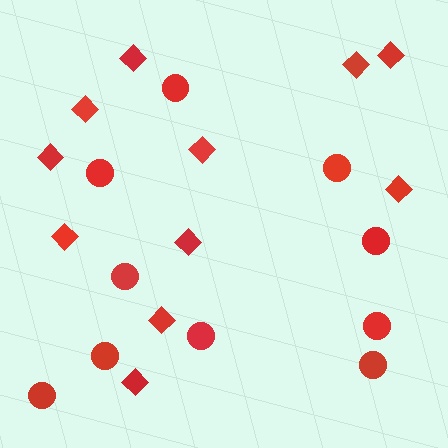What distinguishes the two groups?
There are 2 groups: one group of circles (10) and one group of diamonds (11).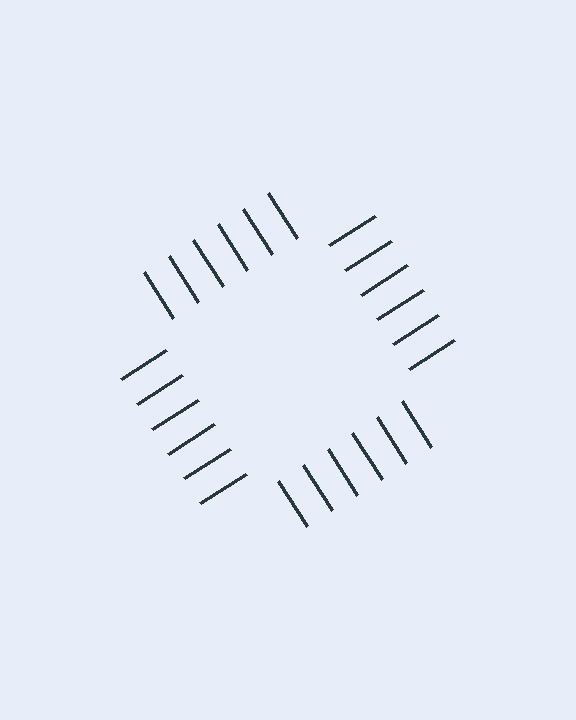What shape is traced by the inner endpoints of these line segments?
An illusory square — the line segments terminate on its edges but no continuous stroke is drawn.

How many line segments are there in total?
24 — 6 along each of the 4 edges.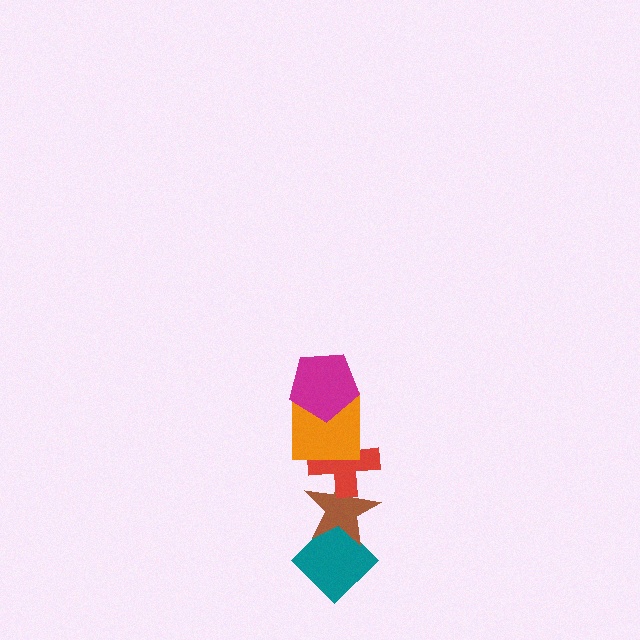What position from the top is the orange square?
The orange square is 2nd from the top.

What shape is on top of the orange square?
The magenta pentagon is on top of the orange square.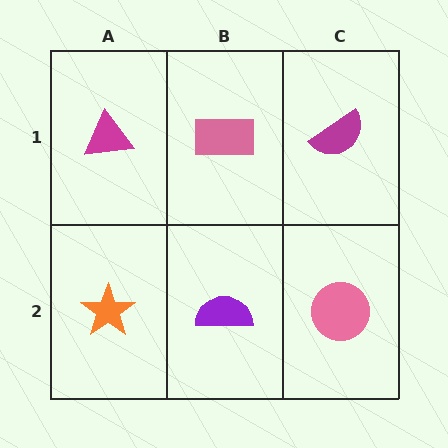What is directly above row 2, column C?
A magenta semicircle.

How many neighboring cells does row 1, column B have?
3.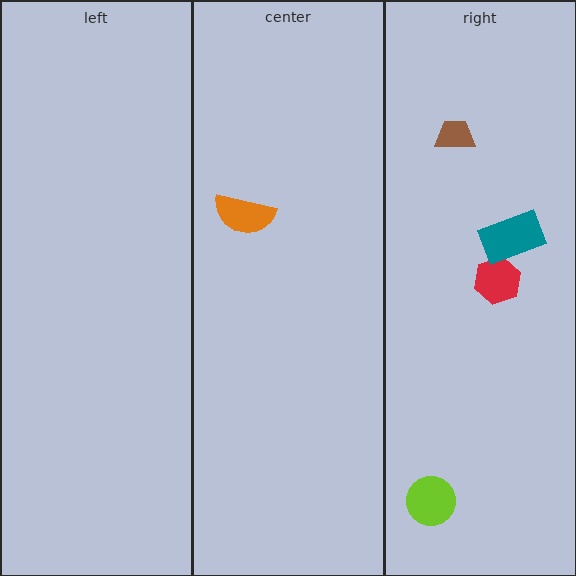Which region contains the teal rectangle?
The right region.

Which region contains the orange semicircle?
The center region.